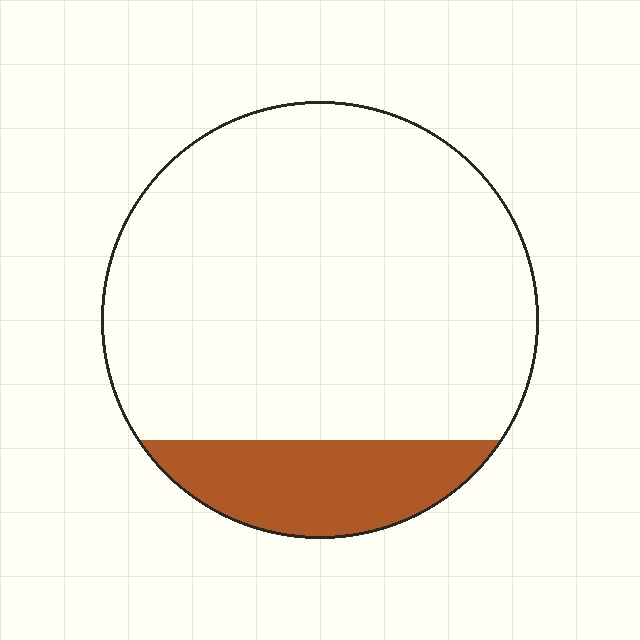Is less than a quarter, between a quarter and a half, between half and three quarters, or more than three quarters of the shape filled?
Less than a quarter.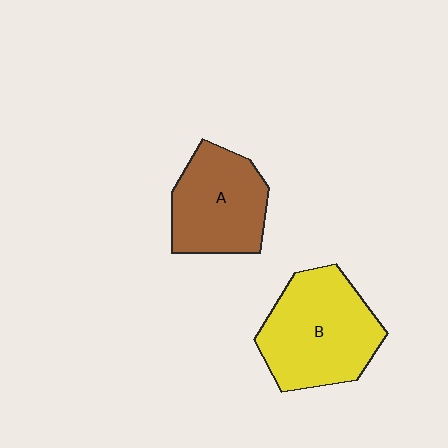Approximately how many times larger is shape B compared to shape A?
Approximately 1.3 times.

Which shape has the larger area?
Shape B (yellow).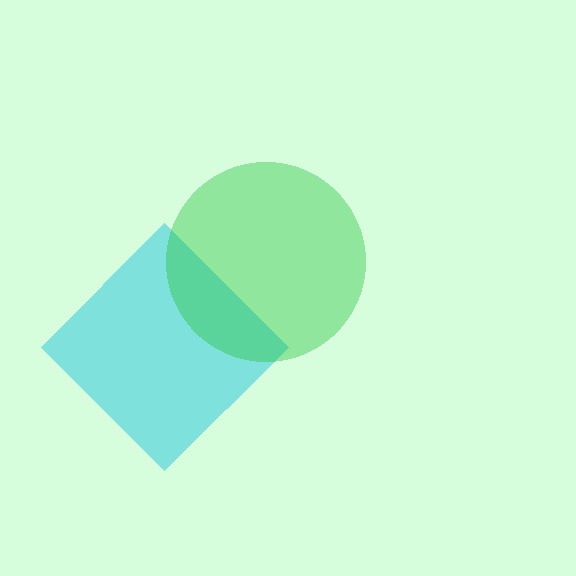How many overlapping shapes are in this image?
There are 2 overlapping shapes in the image.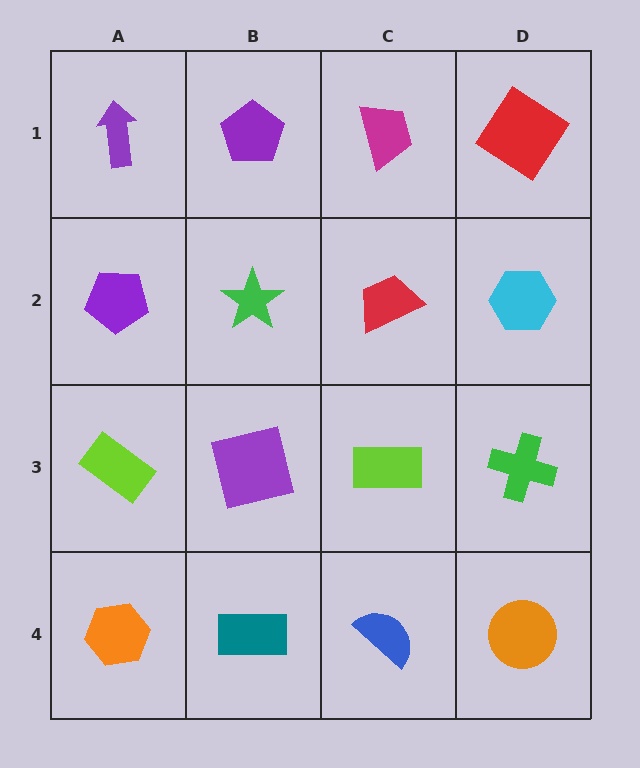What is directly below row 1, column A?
A purple pentagon.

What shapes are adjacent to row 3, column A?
A purple pentagon (row 2, column A), an orange hexagon (row 4, column A), a purple square (row 3, column B).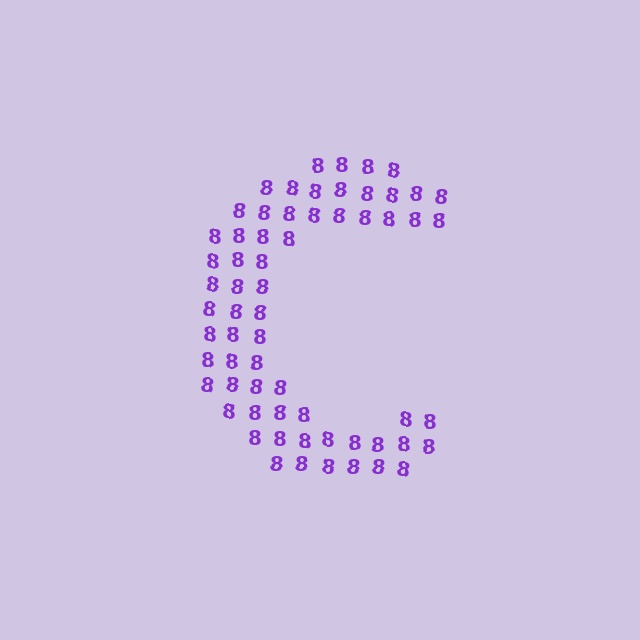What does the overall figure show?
The overall figure shows the letter C.